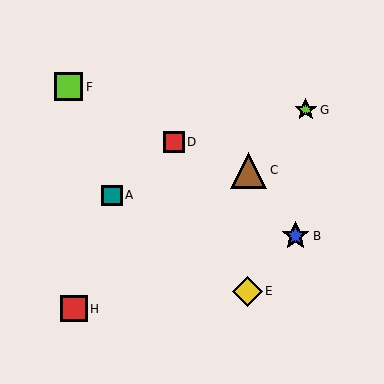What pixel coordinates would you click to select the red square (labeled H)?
Click at (74, 309) to select the red square H.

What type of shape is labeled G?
Shape G is a lime star.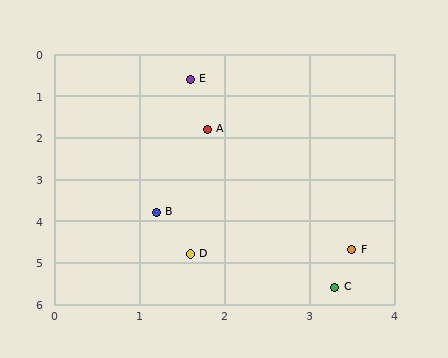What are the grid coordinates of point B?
Point B is at approximately (1.2, 3.8).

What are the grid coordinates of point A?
Point A is at approximately (1.8, 1.8).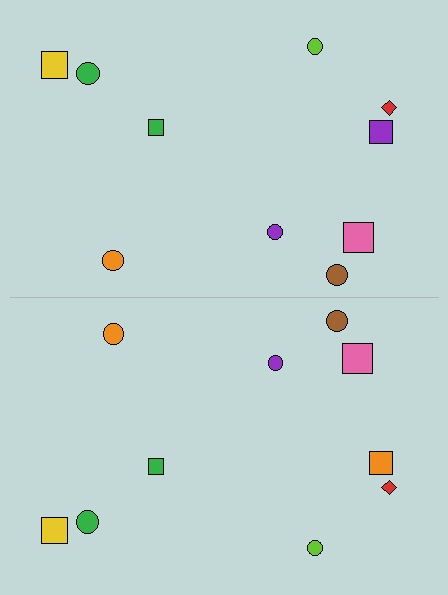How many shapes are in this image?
There are 20 shapes in this image.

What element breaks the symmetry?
The orange square on the bottom side breaks the symmetry — its mirror counterpart is purple.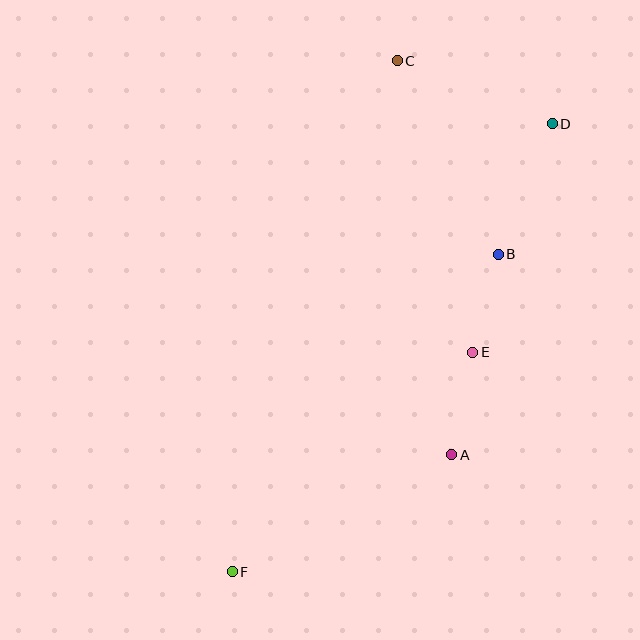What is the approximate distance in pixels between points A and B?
The distance between A and B is approximately 206 pixels.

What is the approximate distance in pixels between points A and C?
The distance between A and C is approximately 398 pixels.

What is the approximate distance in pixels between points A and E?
The distance between A and E is approximately 105 pixels.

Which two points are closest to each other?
Points B and E are closest to each other.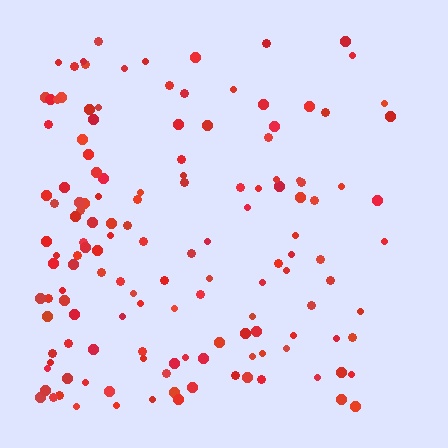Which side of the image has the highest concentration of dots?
The left.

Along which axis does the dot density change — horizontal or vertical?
Horizontal.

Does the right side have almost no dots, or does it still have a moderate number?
Still a moderate number, just noticeably fewer than the left.